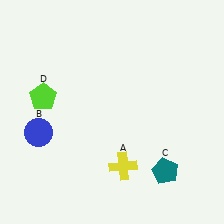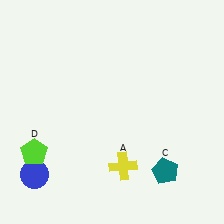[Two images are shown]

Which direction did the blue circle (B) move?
The blue circle (B) moved down.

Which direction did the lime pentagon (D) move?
The lime pentagon (D) moved down.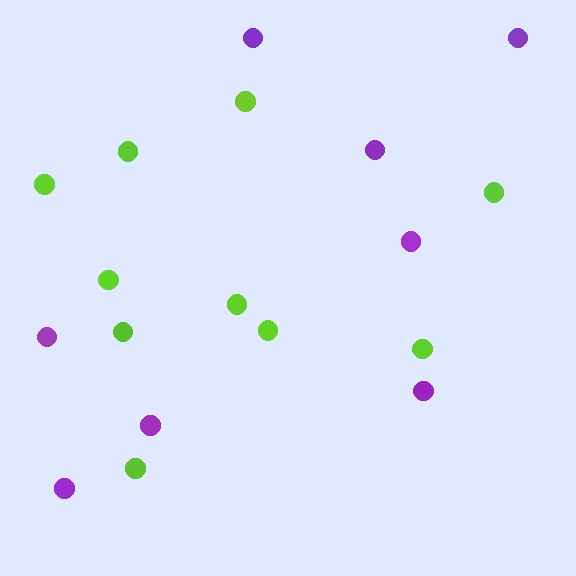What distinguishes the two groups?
There are 2 groups: one group of lime circles (10) and one group of purple circles (8).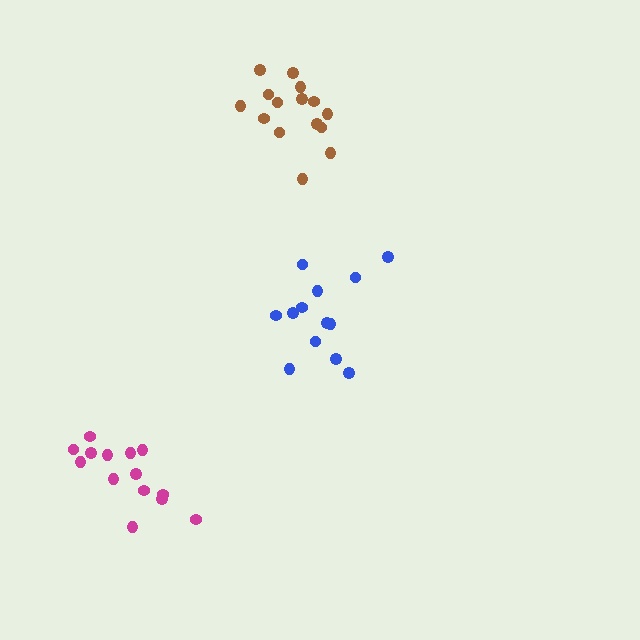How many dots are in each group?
Group 1: 13 dots, Group 2: 15 dots, Group 3: 14 dots (42 total).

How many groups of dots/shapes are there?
There are 3 groups.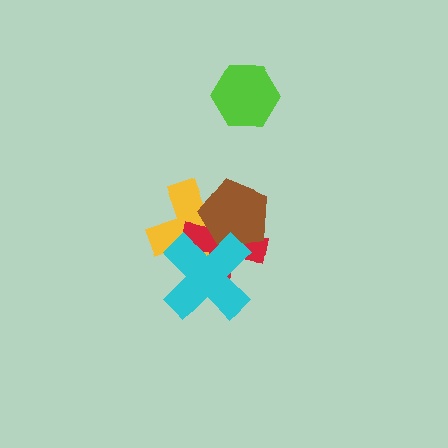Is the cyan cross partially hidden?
No, no other shape covers it.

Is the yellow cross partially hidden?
Yes, it is partially covered by another shape.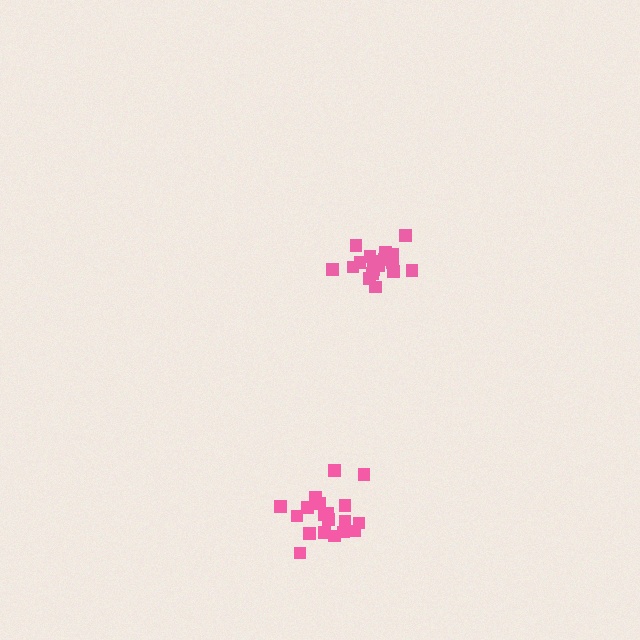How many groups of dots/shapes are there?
There are 2 groups.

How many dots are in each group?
Group 1: 20 dots, Group 2: 19 dots (39 total).